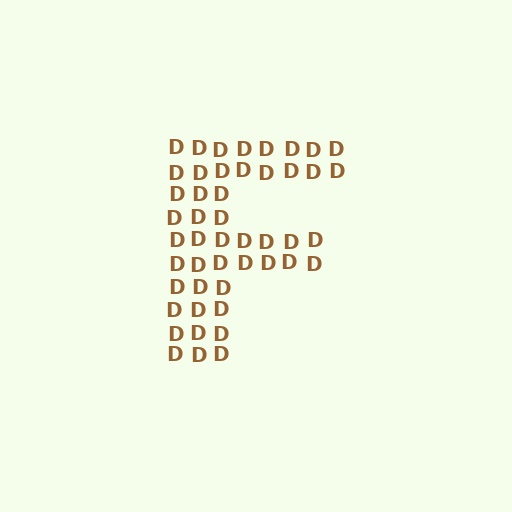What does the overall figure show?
The overall figure shows the letter F.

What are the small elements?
The small elements are letter D's.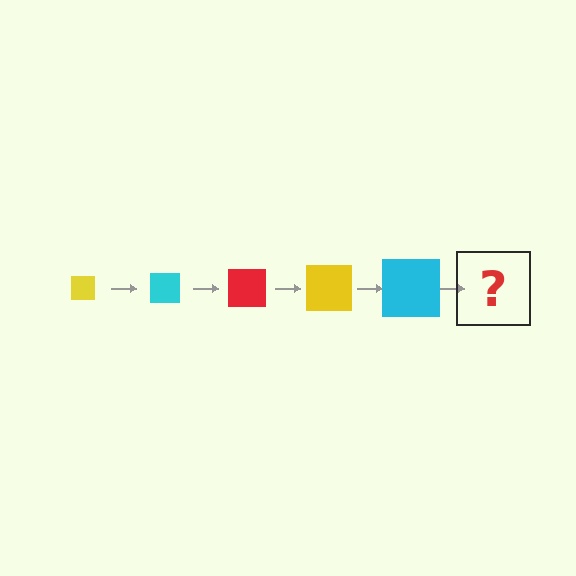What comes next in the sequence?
The next element should be a red square, larger than the previous one.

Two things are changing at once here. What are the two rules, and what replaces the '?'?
The two rules are that the square grows larger each step and the color cycles through yellow, cyan, and red. The '?' should be a red square, larger than the previous one.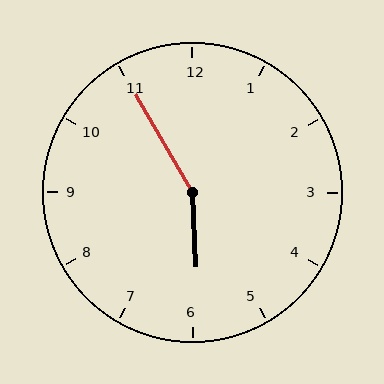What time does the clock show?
5:55.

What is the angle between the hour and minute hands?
Approximately 152 degrees.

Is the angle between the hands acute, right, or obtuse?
It is obtuse.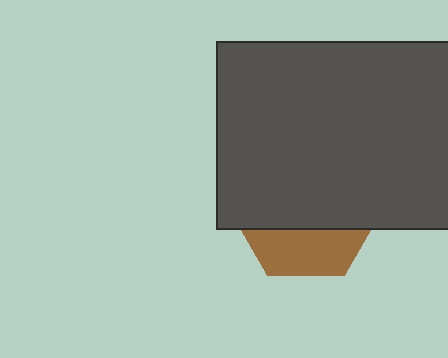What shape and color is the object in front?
The object in front is a dark gray rectangle.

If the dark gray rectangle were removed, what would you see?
You would see the complete brown hexagon.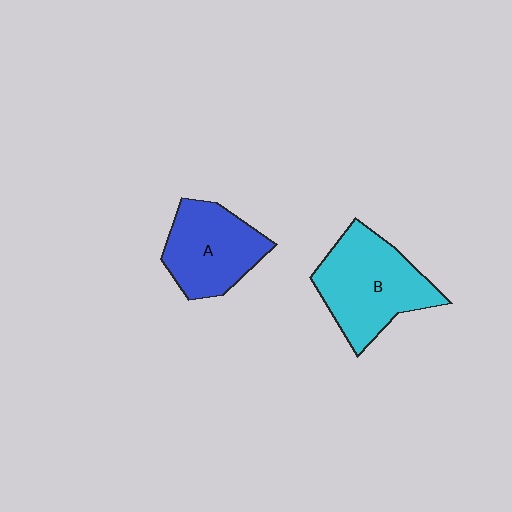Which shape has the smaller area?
Shape A (blue).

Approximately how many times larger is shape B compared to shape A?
Approximately 1.2 times.